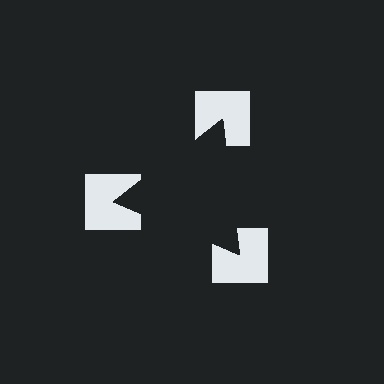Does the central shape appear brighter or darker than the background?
It typically appears slightly darker than the background, even though no actual brightness change is drawn.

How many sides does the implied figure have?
3 sides.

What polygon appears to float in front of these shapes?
An illusory triangle — its edges are inferred from the aligned wedge cuts in the notched squares, not physically drawn.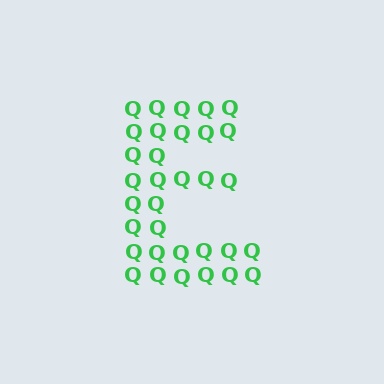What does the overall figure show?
The overall figure shows the letter E.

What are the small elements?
The small elements are letter Q's.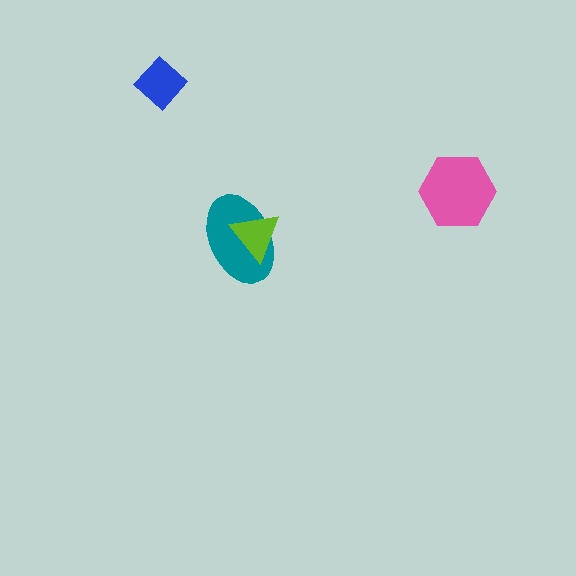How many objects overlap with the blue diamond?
0 objects overlap with the blue diamond.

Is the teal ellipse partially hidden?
Yes, it is partially covered by another shape.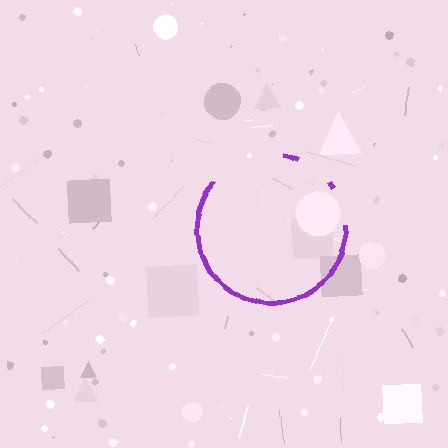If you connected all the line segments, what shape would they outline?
They would outline a circle.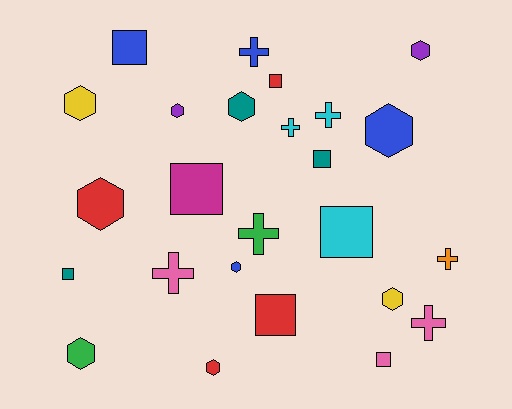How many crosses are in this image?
There are 7 crosses.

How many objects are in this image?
There are 25 objects.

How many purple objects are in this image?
There are 2 purple objects.